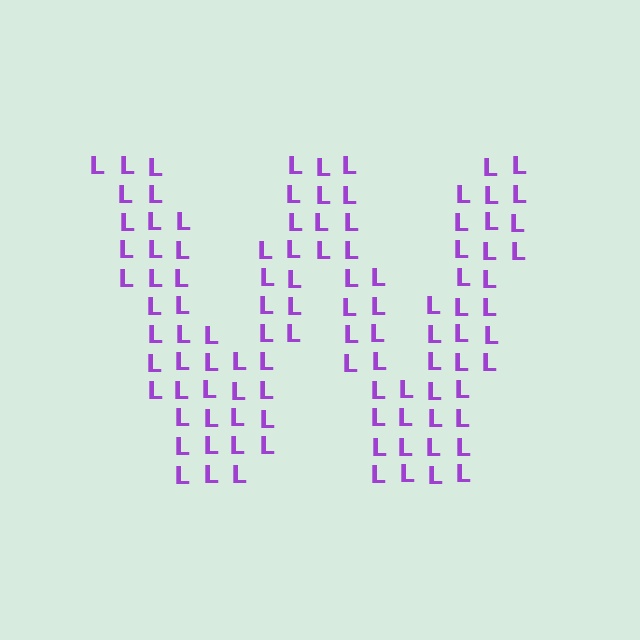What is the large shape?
The large shape is the letter W.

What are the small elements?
The small elements are letter L's.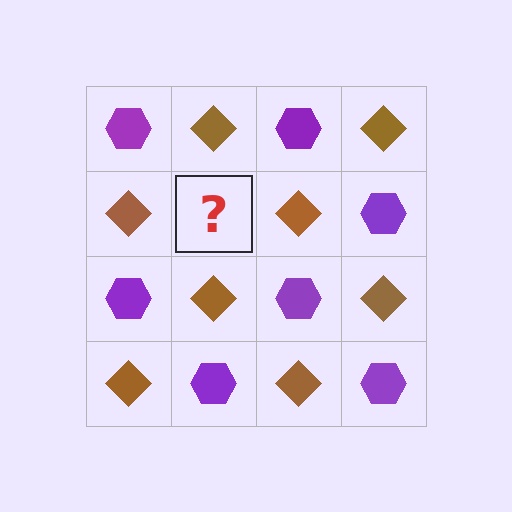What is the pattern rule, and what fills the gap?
The rule is that it alternates purple hexagon and brown diamond in a checkerboard pattern. The gap should be filled with a purple hexagon.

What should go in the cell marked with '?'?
The missing cell should contain a purple hexagon.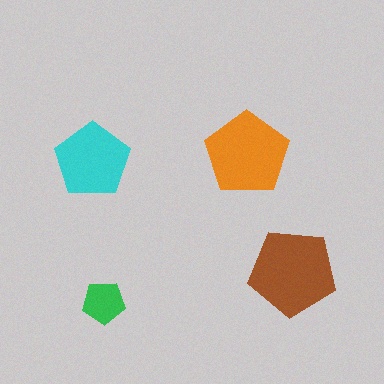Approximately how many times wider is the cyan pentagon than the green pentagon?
About 1.5 times wider.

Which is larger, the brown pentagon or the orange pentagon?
The brown one.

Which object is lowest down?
The green pentagon is bottommost.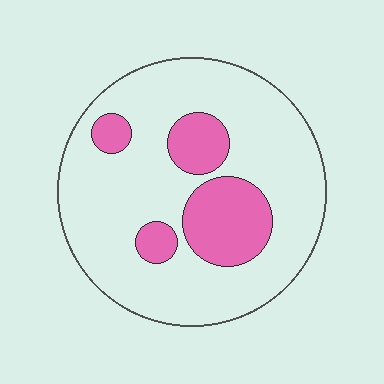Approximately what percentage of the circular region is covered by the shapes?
Approximately 20%.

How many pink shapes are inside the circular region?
4.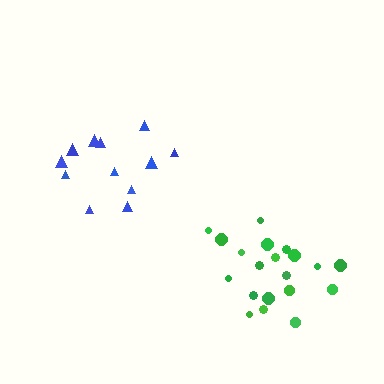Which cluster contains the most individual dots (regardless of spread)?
Green (20).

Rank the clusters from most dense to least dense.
green, blue.